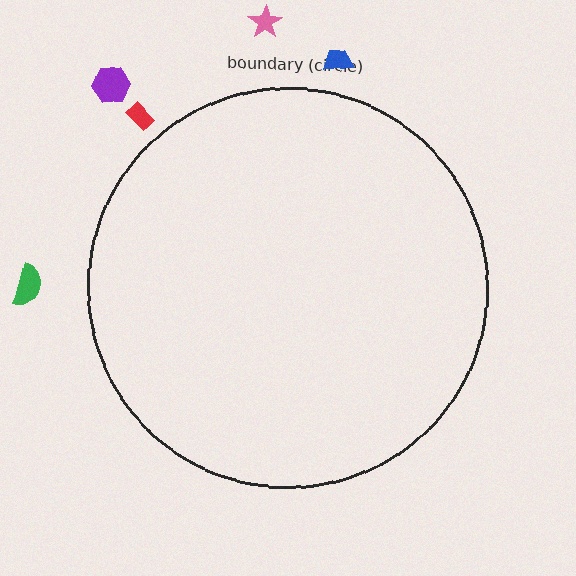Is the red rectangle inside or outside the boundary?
Outside.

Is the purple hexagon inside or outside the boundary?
Outside.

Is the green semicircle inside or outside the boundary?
Outside.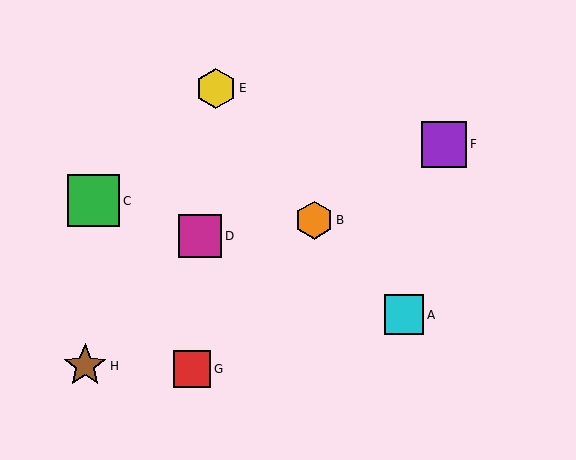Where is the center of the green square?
The center of the green square is at (94, 201).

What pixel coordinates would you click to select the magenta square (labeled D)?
Click at (200, 236) to select the magenta square D.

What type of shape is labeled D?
Shape D is a magenta square.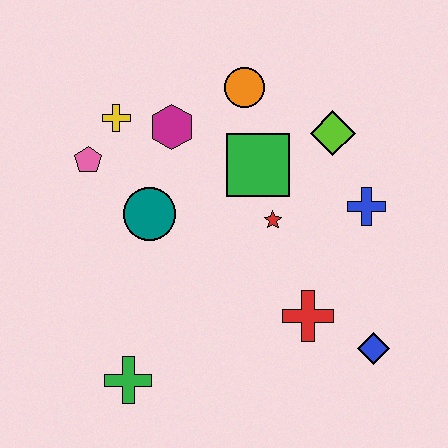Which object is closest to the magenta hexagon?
The yellow cross is closest to the magenta hexagon.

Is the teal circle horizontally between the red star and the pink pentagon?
Yes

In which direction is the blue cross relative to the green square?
The blue cross is to the right of the green square.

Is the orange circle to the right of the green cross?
Yes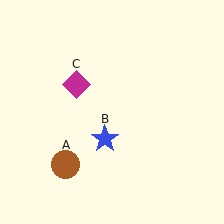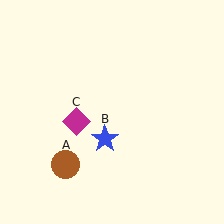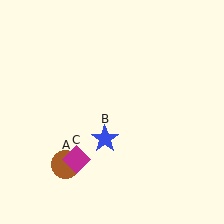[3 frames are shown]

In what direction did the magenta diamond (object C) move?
The magenta diamond (object C) moved down.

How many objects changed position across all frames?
1 object changed position: magenta diamond (object C).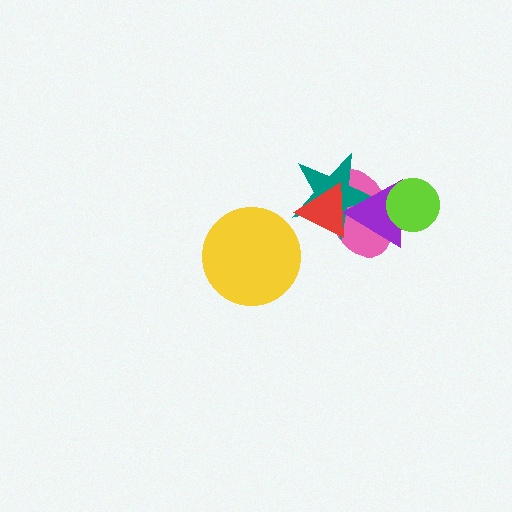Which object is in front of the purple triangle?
The lime circle is in front of the purple triangle.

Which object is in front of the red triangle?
The purple triangle is in front of the red triangle.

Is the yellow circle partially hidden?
No, no other shape covers it.